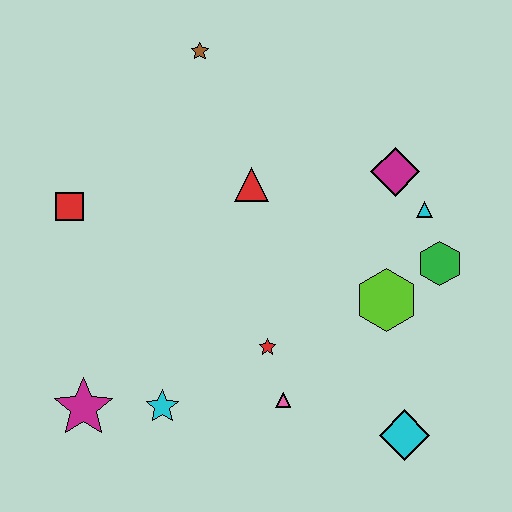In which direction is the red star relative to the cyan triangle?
The red star is to the left of the cyan triangle.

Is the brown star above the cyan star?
Yes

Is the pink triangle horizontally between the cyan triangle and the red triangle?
Yes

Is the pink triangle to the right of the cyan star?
Yes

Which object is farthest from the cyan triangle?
The magenta star is farthest from the cyan triangle.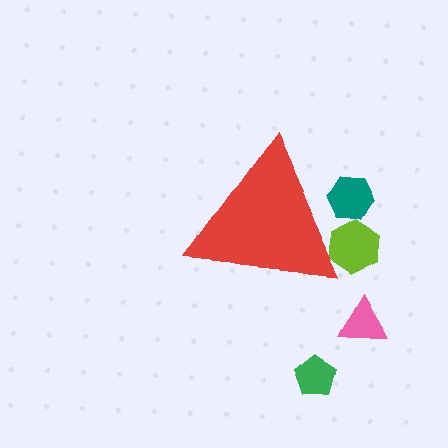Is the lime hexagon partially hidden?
Yes, the lime hexagon is partially hidden behind the red triangle.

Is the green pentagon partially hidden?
No, the green pentagon is fully visible.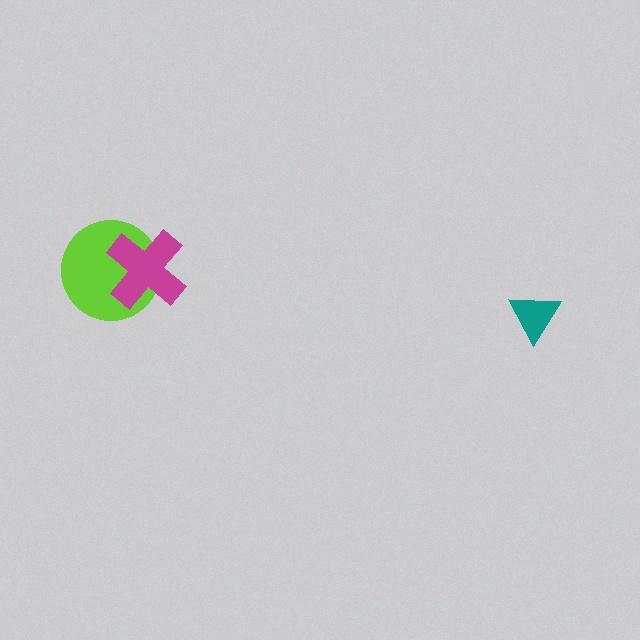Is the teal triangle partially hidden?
No, no other shape covers it.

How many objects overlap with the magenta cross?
1 object overlaps with the magenta cross.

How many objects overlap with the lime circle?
1 object overlaps with the lime circle.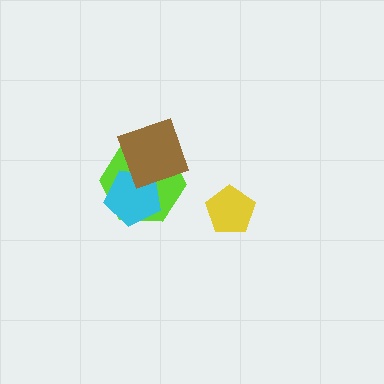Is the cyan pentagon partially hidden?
Yes, it is partially covered by another shape.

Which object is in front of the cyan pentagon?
The brown square is in front of the cyan pentagon.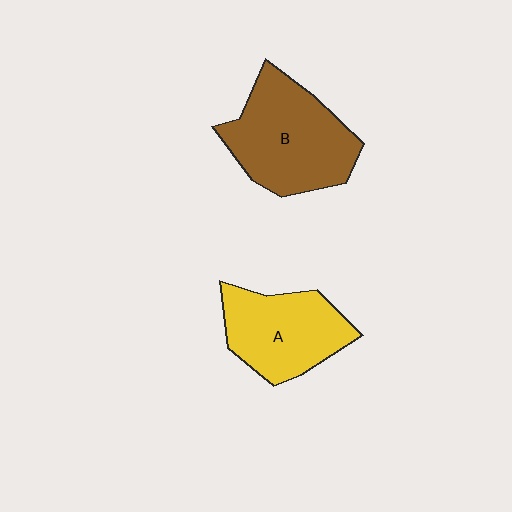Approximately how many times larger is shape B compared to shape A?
Approximately 1.2 times.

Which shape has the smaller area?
Shape A (yellow).